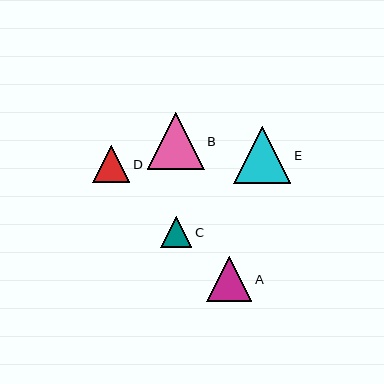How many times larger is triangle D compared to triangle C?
Triangle D is approximately 1.2 times the size of triangle C.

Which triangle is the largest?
Triangle B is the largest with a size of approximately 57 pixels.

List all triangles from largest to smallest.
From largest to smallest: B, E, A, D, C.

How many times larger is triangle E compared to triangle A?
Triangle E is approximately 1.3 times the size of triangle A.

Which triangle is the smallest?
Triangle C is the smallest with a size of approximately 31 pixels.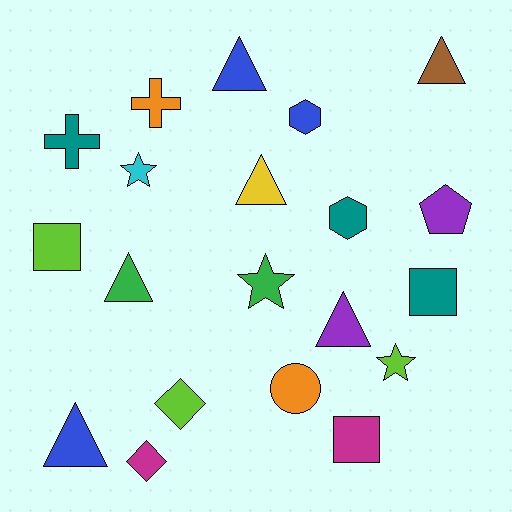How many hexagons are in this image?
There are 2 hexagons.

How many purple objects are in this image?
There are 2 purple objects.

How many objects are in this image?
There are 20 objects.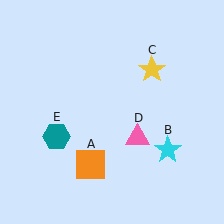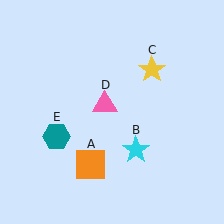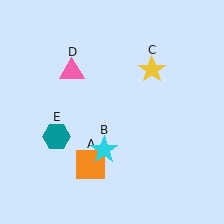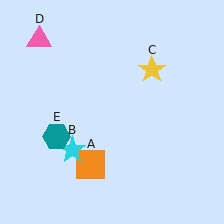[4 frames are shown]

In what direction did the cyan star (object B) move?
The cyan star (object B) moved left.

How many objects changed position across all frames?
2 objects changed position: cyan star (object B), pink triangle (object D).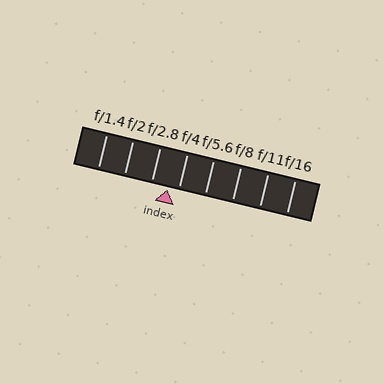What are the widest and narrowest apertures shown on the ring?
The widest aperture shown is f/1.4 and the narrowest is f/16.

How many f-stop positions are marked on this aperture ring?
There are 8 f-stop positions marked.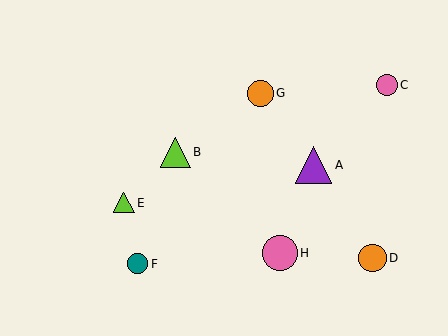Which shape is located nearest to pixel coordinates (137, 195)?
The lime triangle (labeled E) at (124, 203) is nearest to that location.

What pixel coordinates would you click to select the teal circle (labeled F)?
Click at (138, 264) to select the teal circle F.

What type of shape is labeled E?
Shape E is a lime triangle.